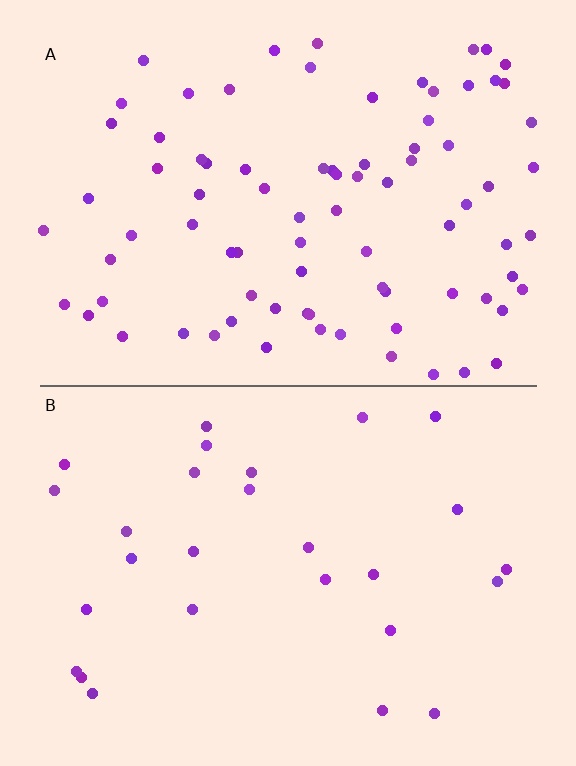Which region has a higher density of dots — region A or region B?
A (the top).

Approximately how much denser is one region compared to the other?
Approximately 3.0× — region A over region B.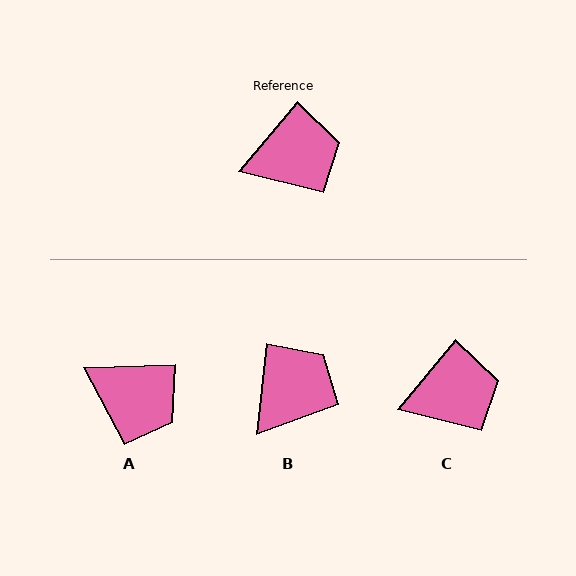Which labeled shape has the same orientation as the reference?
C.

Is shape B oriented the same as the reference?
No, it is off by about 34 degrees.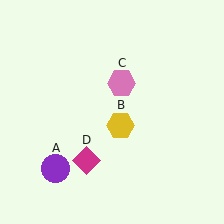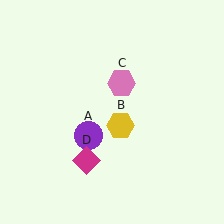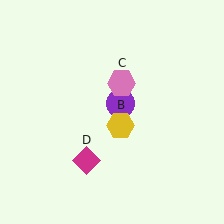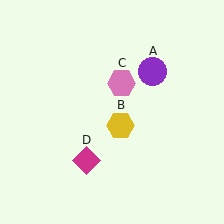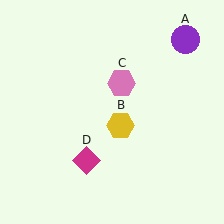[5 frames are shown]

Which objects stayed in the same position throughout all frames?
Yellow hexagon (object B) and pink hexagon (object C) and magenta diamond (object D) remained stationary.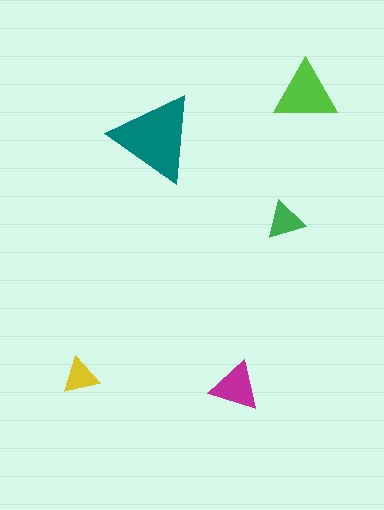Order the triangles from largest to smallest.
the teal one, the lime one, the magenta one, the green one, the yellow one.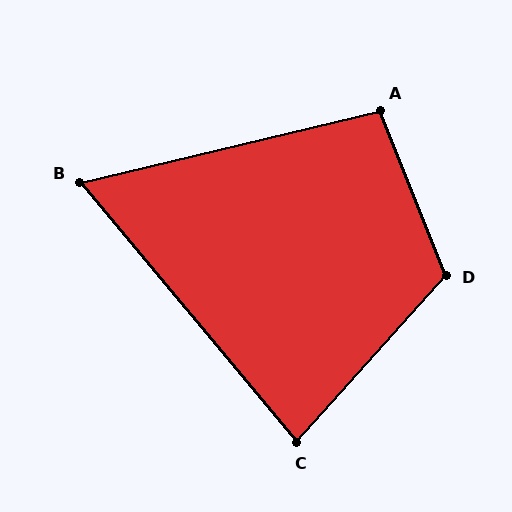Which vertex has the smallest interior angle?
B, at approximately 64 degrees.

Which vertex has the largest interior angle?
D, at approximately 116 degrees.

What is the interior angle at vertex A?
Approximately 98 degrees (obtuse).